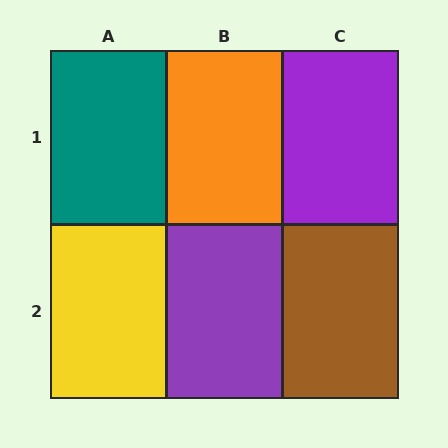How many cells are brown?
1 cell is brown.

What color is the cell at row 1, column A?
Teal.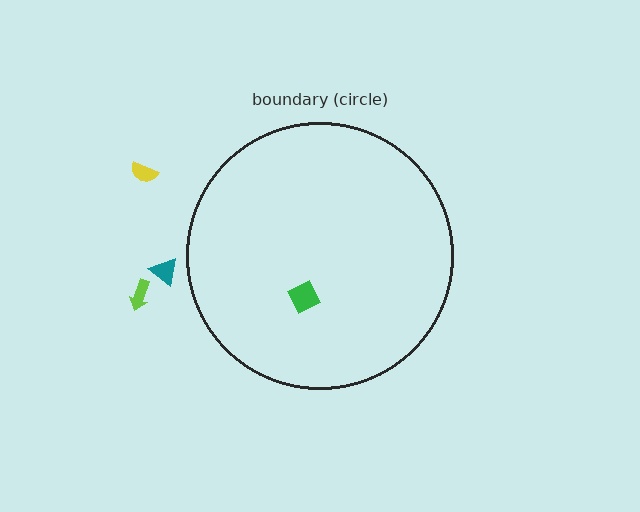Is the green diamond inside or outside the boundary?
Inside.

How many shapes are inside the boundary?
1 inside, 3 outside.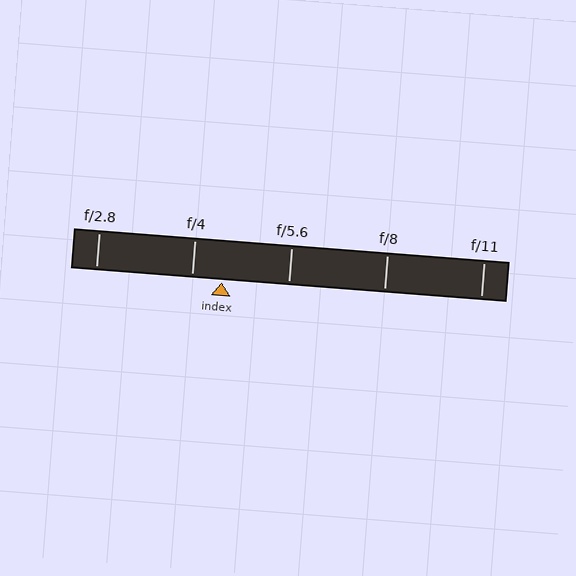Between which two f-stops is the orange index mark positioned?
The index mark is between f/4 and f/5.6.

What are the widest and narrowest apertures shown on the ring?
The widest aperture shown is f/2.8 and the narrowest is f/11.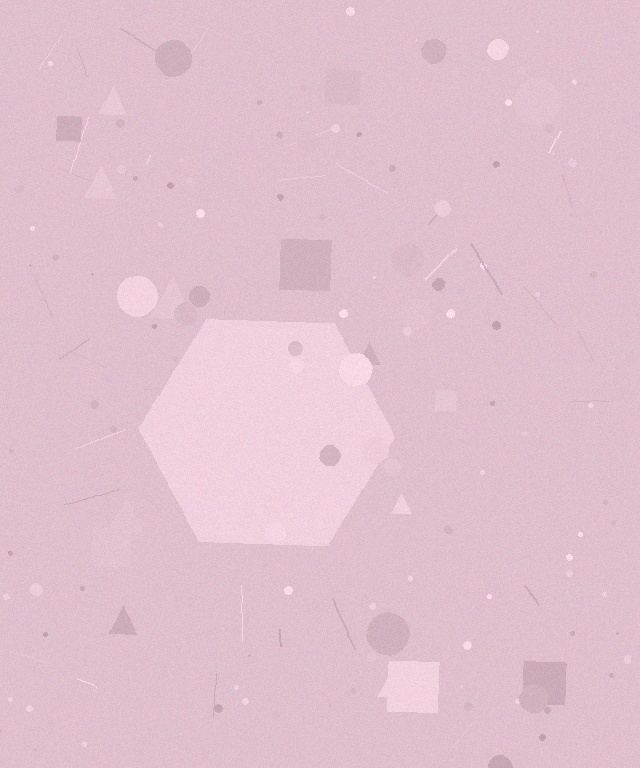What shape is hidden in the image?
A hexagon is hidden in the image.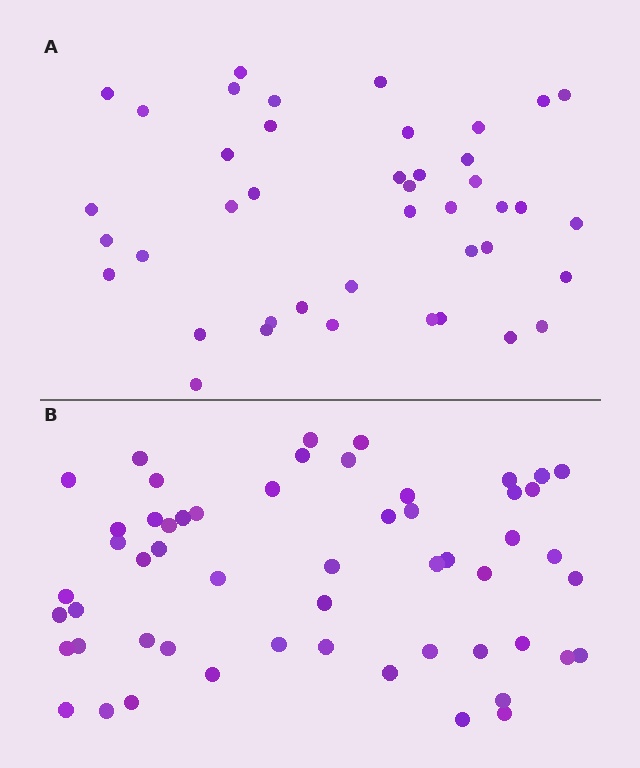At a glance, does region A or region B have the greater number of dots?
Region B (the bottom region) has more dots.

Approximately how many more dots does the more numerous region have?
Region B has approximately 15 more dots than region A.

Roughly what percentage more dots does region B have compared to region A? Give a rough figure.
About 30% more.